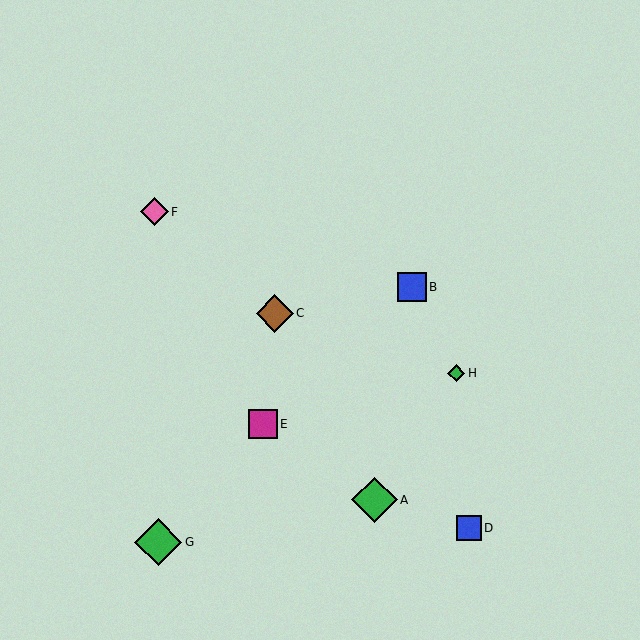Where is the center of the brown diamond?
The center of the brown diamond is at (275, 314).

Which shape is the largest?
The green diamond (labeled G) is the largest.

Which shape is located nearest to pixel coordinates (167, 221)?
The pink diamond (labeled F) at (154, 212) is nearest to that location.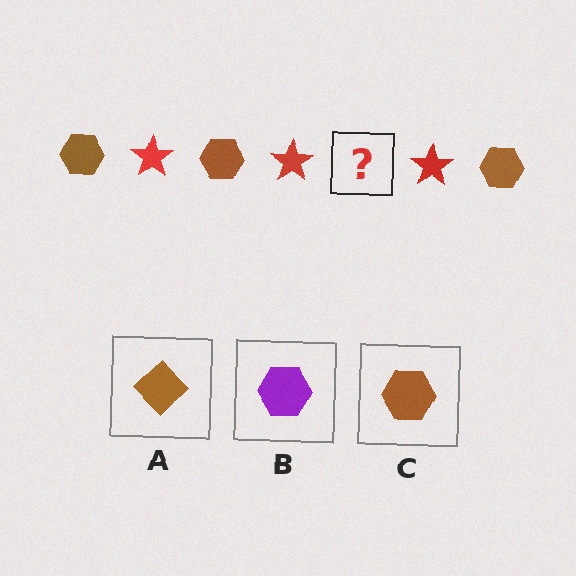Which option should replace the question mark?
Option C.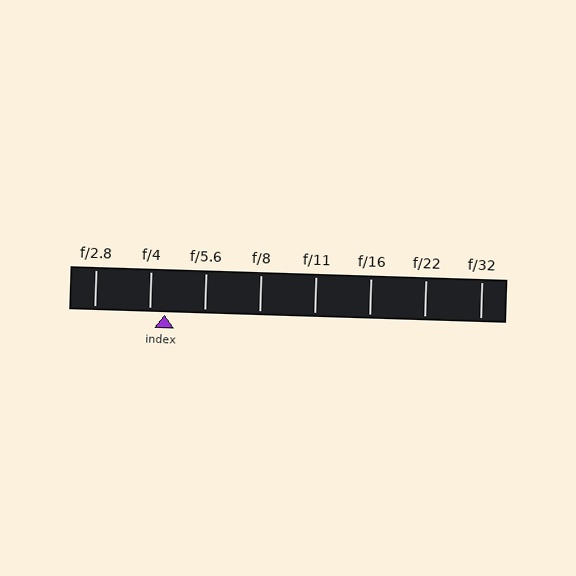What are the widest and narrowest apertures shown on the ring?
The widest aperture shown is f/2.8 and the narrowest is f/32.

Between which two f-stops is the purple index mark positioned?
The index mark is between f/4 and f/5.6.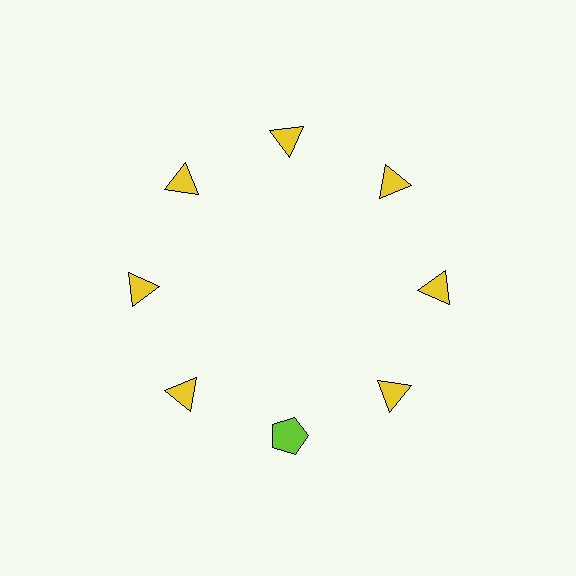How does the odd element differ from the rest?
It differs in both color (lime instead of yellow) and shape (pentagon instead of triangle).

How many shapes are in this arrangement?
There are 8 shapes arranged in a ring pattern.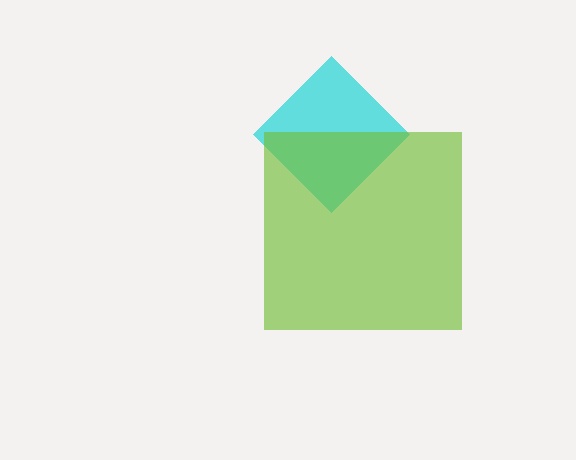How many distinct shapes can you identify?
There are 2 distinct shapes: a cyan diamond, a lime square.